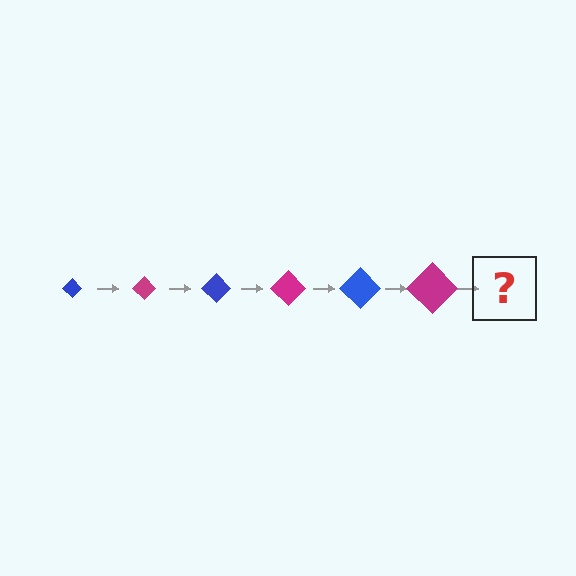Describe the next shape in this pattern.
It should be a blue diamond, larger than the previous one.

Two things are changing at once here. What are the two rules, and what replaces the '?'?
The two rules are that the diamond grows larger each step and the color cycles through blue and magenta. The '?' should be a blue diamond, larger than the previous one.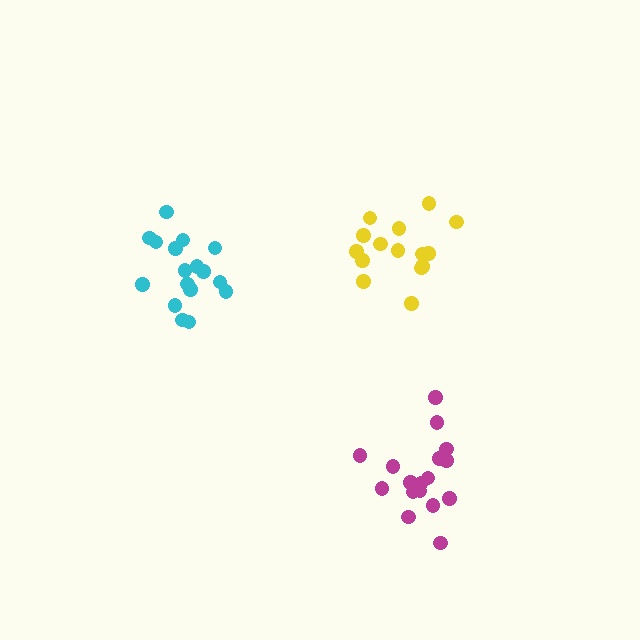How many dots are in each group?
Group 1: 17 dots, Group 2: 17 dots, Group 3: 15 dots (49 total).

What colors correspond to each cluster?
The clusters are colored: magenta, cyan, yellow.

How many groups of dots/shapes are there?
There are 3 groups.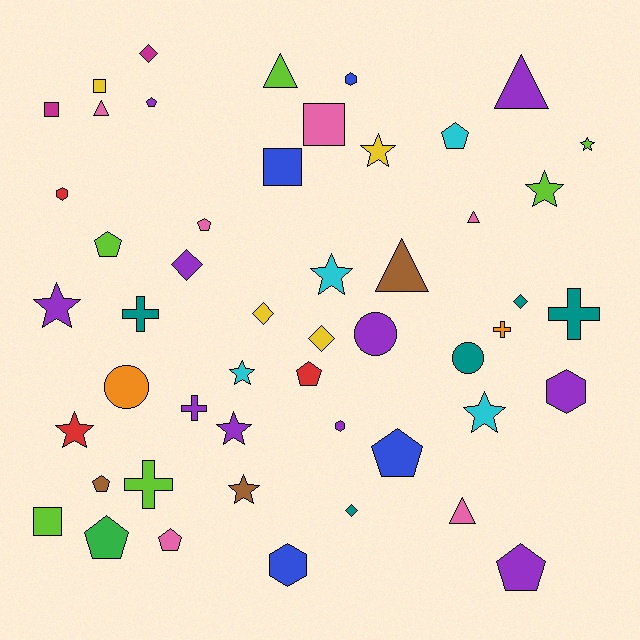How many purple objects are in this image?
There are 10 purple objects.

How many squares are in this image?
There are 5 squares.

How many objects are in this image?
There are 50 objects.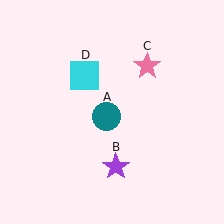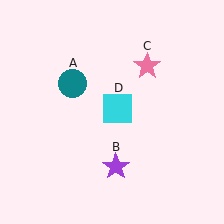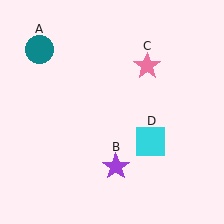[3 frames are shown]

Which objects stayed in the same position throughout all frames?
Purple star (object B) and pink star (object C) remained stationary.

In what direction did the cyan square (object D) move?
The cyan square (object D) moved down and to the right.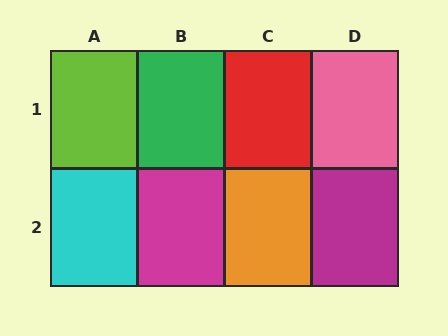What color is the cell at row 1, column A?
Lime.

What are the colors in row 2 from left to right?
Cyan, magenta, orange, magenta.